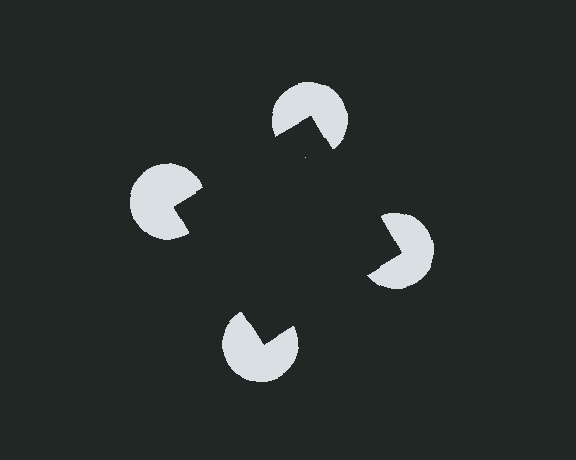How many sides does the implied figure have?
4 sides.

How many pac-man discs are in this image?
There are 4 — one at each vertex of the illusory square.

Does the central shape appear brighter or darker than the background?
It typically appears slightly darker than the background, even though no actual brightness change is drawn.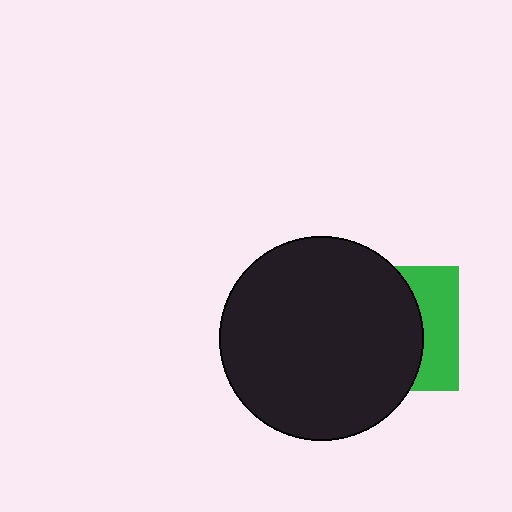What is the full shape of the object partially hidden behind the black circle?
The partially hidden object is a green square.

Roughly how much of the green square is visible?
A small part of it is visible (roughly 34%).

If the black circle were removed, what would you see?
You would see the complete green square.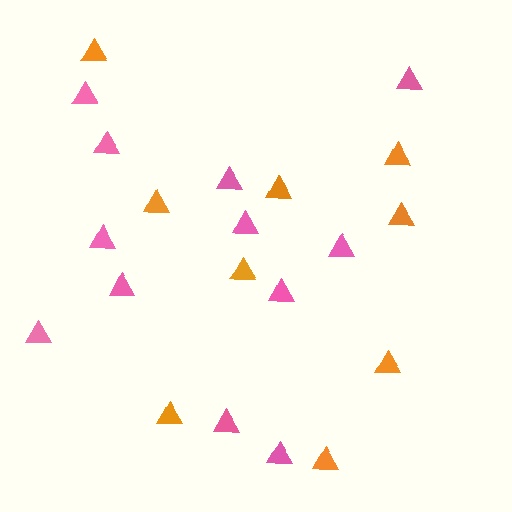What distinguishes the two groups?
There are 2 groups: one group of pink triangles (12) and one group of orange triangles (9).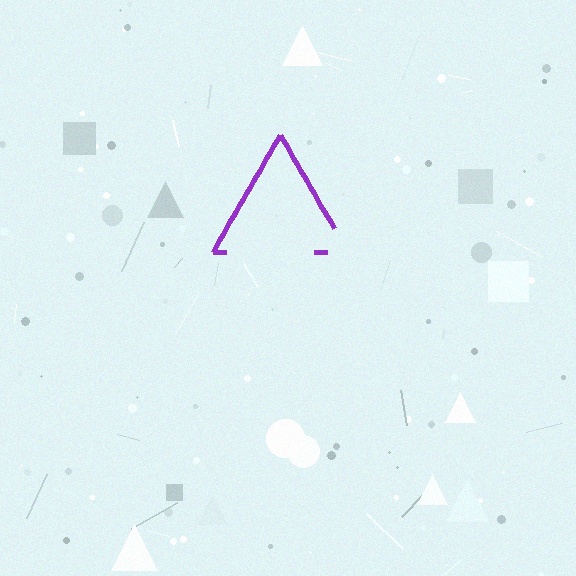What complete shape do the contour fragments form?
The contour fragments form a triangle.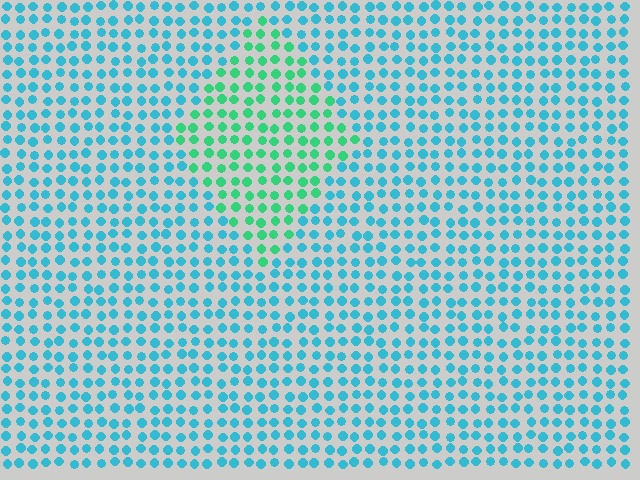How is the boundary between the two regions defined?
The boundary is defined purely by a slight shift in hue (about 42 degrees). Spacing, size, and orientation are identical on both sides.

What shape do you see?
I see a diamond.